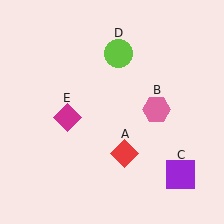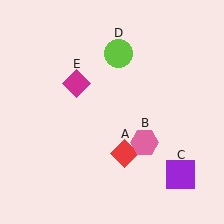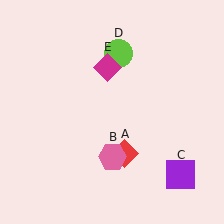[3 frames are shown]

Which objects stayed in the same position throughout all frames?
Red diamond (object A) and purple square (object C) and lime circle (object D) remained stationary.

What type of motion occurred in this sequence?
The pink hexagon (object B), magenta diamond (object E) rotated clockwise around the center of the scene.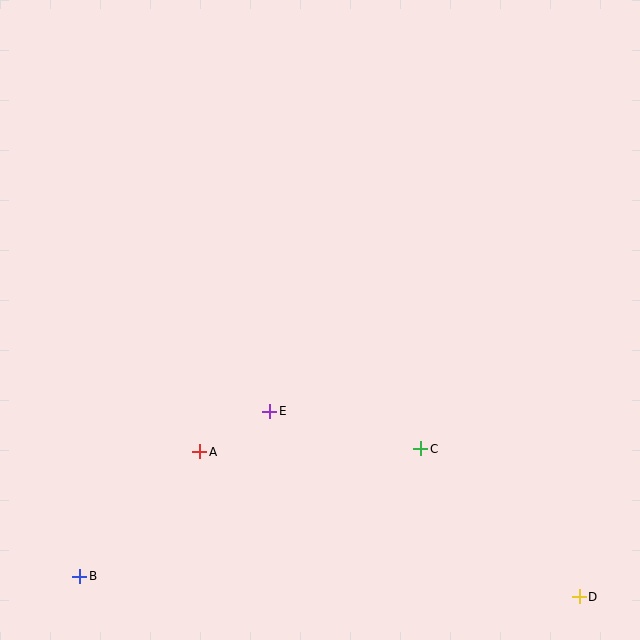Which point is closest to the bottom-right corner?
Point D is closest to the bottom-right corner.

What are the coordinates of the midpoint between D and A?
The midpoint between D and A is at (390, 524).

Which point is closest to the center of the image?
Point E at (270, 411) is closest to the center.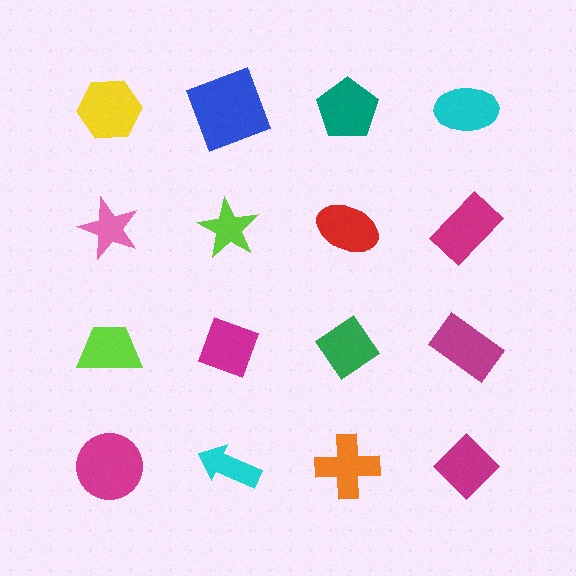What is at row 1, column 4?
A cyan ellipse.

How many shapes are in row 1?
4 shapes.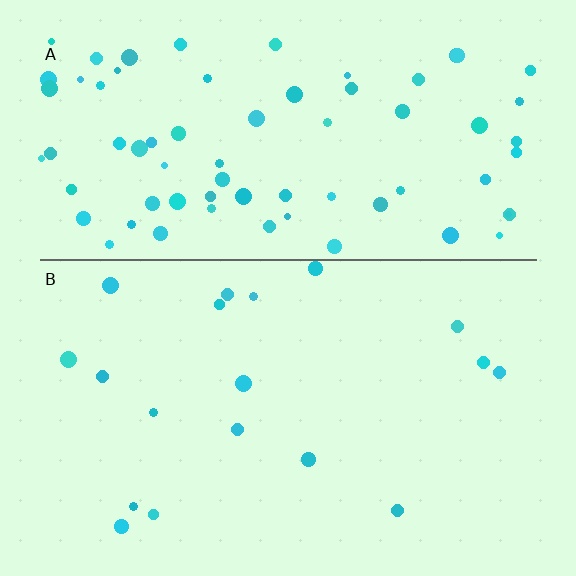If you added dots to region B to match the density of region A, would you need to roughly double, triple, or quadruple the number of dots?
Approximately quadruple.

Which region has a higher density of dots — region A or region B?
A (the top).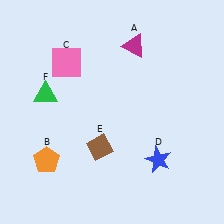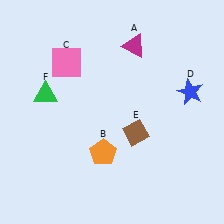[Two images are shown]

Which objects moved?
The objects that moved are: the orange pentagon (B), the blue star (D), the brown diamond (E).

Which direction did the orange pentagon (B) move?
The orange pentagon (B) moved right.